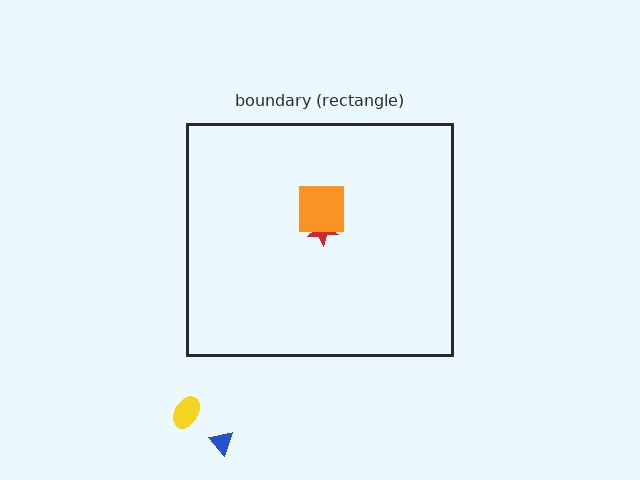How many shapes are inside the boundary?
2 inside, 2 outside.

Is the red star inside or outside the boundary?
Inside.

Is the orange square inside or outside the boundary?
Inside.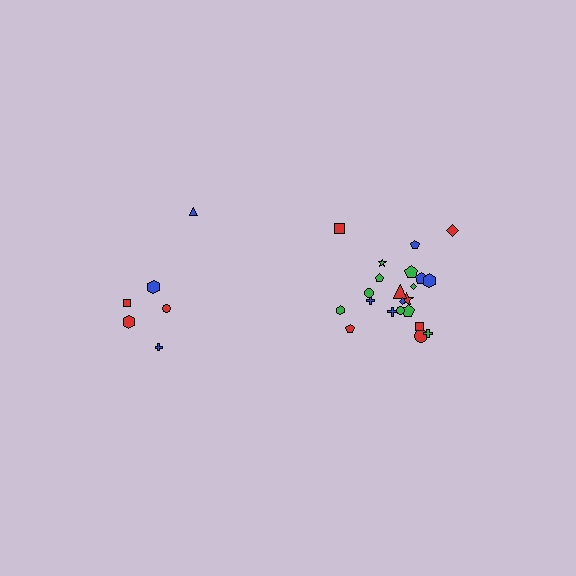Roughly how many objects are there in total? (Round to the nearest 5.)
Roughly 30 objects in total.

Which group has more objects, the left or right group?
The right group.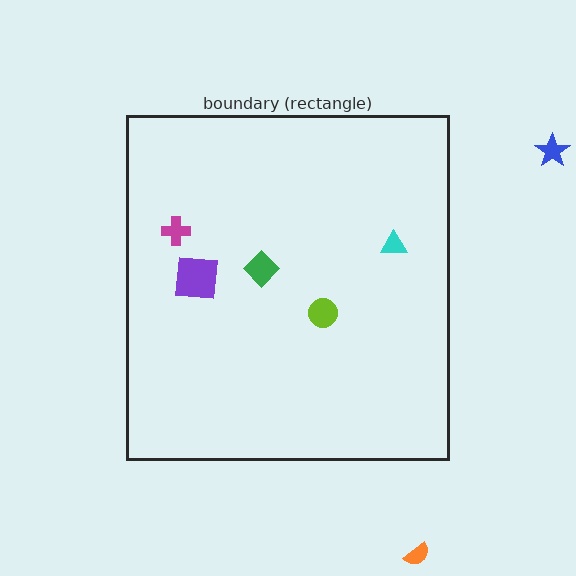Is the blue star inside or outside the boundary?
Outside.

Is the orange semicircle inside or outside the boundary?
Outside.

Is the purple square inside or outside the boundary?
Inside.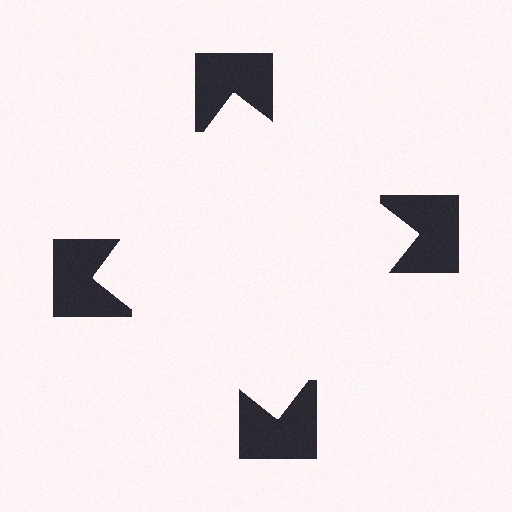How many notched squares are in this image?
There are 4 — one at each vertex of the illusory square.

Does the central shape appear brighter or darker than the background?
It typically appears slightly brighter than the background, even though no actual brightness change is drawn.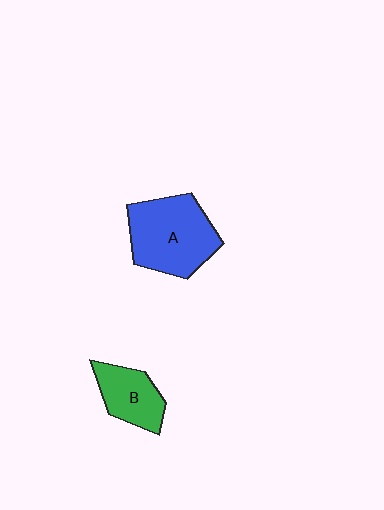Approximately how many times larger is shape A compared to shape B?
Approximately 1.7 times.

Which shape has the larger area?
Shape A (blue).